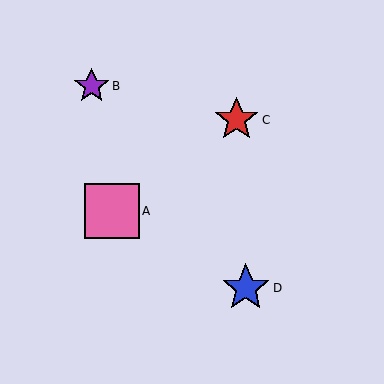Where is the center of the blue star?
The center of the blue star is at (246, 288).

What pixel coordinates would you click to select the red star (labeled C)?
Click at (237, 120) to select the red star C.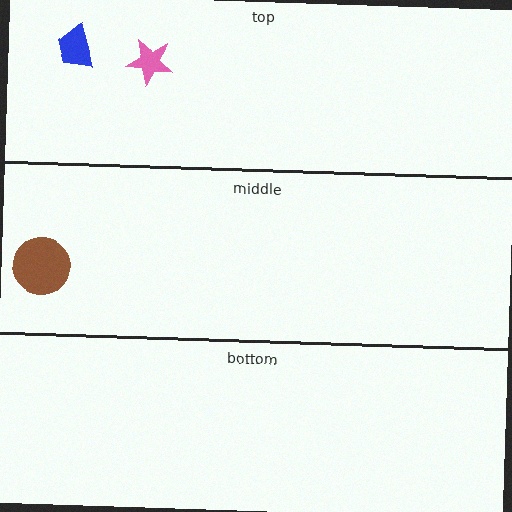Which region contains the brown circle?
The middle region.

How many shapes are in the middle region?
1.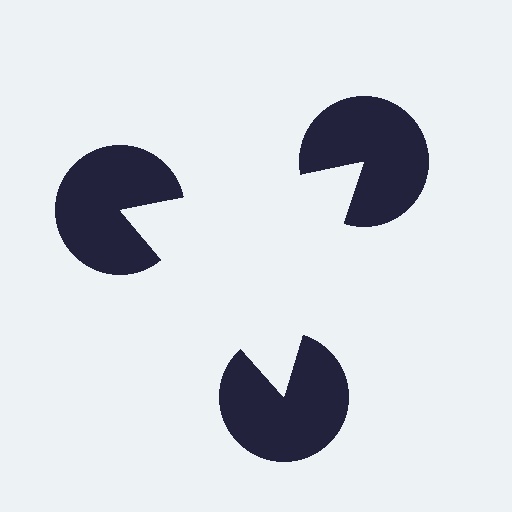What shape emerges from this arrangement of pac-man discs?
An illusory triangle — its edges are inferred from the aligned wedge cuts in the pac-man discs, not physically drawn.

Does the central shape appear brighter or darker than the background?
It typically appears slightly brighter than the background, even though no actual brightness change is drawn.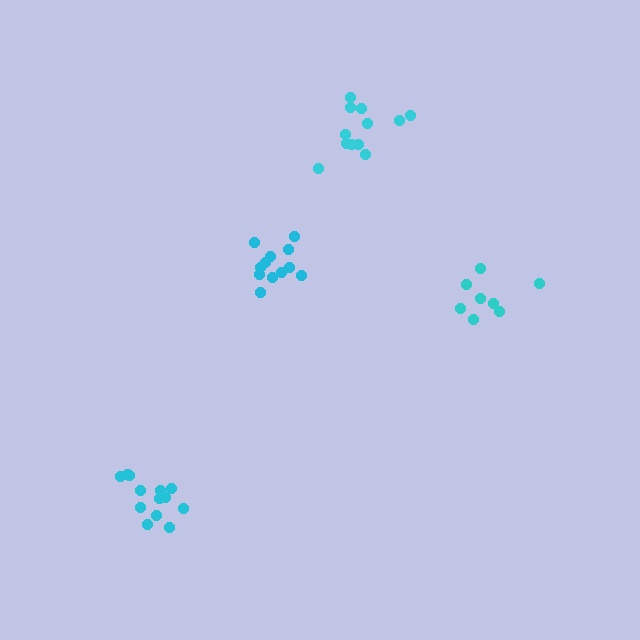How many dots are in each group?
Group 1: 8 dots, Group 2: 13 dots, Group 3: 12 dots, Group 4: 12 dots (45 total).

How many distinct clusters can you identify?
There are 4 distinct clusters.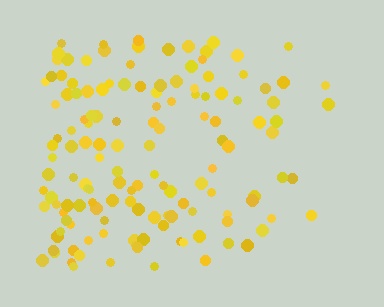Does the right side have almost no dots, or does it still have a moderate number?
Still a moderate number, just noticeably fewer than the left.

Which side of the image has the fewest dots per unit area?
The right.